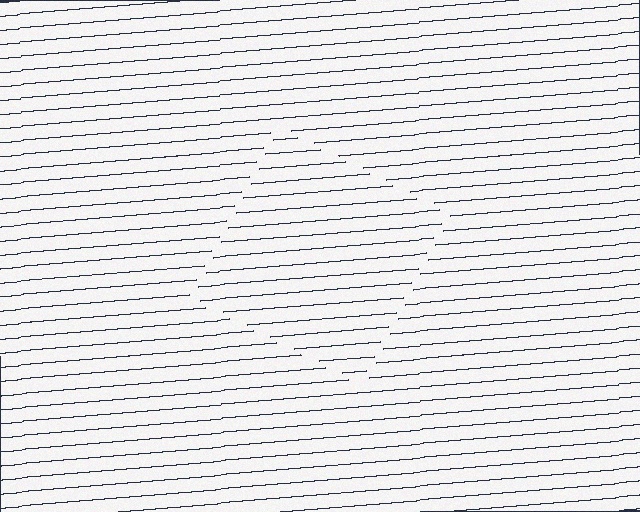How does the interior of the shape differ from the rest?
The interior of the shape contains the same grating, shifted by half a period — the contour is defined by the phase discontinuity where line-ends from the inner and outer gratings abut.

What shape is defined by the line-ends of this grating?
An illusory square. The interior of the shape contains the same grating, shifted by half a period — the contour is defined by the phase discontinuity where line-ends from the inner and outer gratings abut.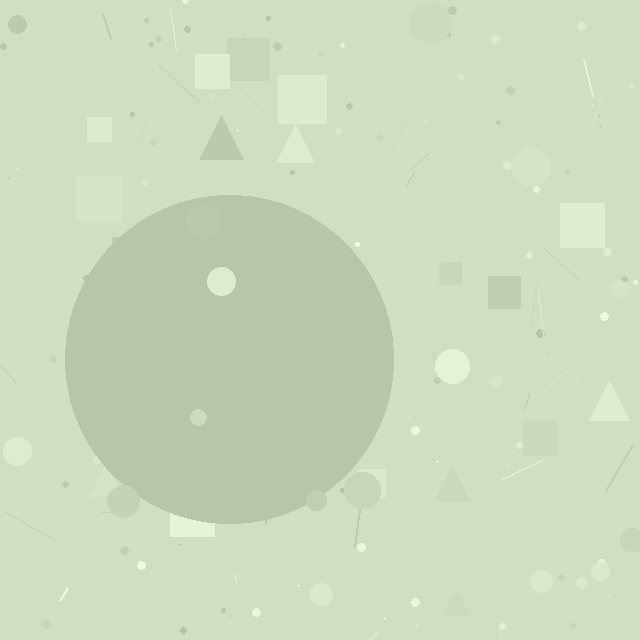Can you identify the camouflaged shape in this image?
The camouflaged shape is a circle.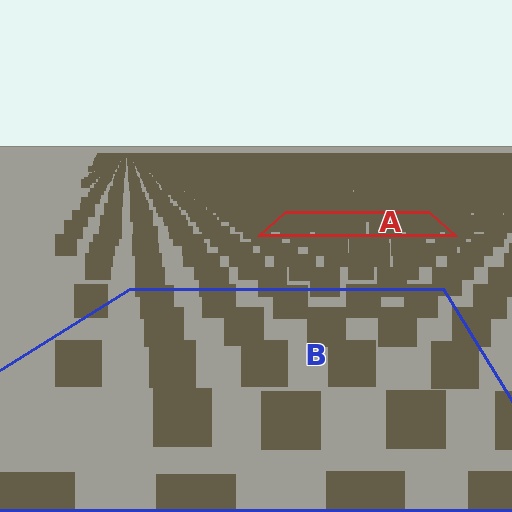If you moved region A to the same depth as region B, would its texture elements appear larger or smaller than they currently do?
They would appear larger. At a closer depth, the same texture elements are projected at a bigger on-screen size.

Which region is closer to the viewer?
Region B is closer. The texture elements there are larger and more spread out.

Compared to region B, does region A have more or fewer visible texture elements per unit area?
Region A has more texture elements per unit area — they are packed more densely because it is farther away.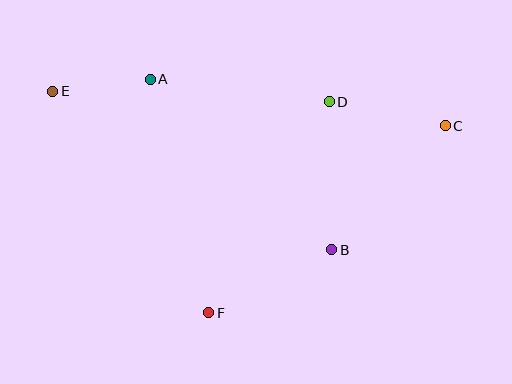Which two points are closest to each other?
Points A and E are closest to each other.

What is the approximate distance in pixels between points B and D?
The distance between B and D is approximately 148 pixels.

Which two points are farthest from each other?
Points C and E are farthest from each other.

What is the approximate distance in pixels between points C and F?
The distance between C and F is approximately 302 pixels.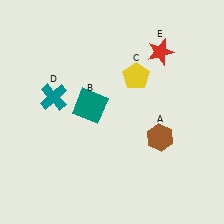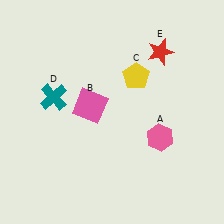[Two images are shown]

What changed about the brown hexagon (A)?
In Image 1, A is brown. In Image 2, it changed to pink.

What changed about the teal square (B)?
In Image 1, B is teal. In Image 2, it changed to pink.